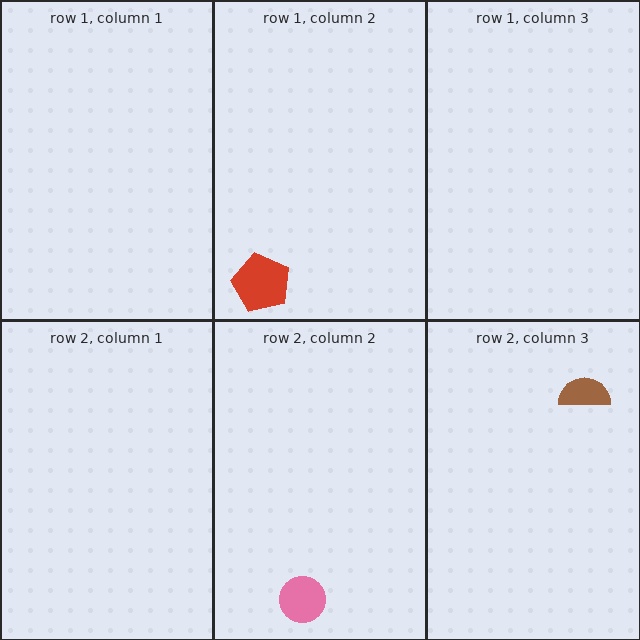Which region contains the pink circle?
The row 2, column 2 region.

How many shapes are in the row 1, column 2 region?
1.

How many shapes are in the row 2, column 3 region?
1.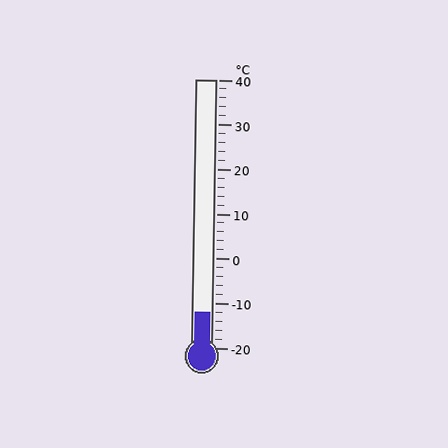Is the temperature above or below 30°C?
The temperature is below 30°C.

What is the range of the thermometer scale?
The thermometer scale ranges from -20°C to 40°C.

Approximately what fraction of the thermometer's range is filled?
The thermometer is filled to approximately 15% of its range.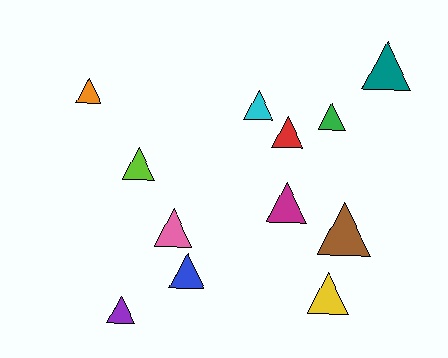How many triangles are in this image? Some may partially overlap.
There are 12 triangles.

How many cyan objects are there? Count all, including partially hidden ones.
There is 1 cyan object.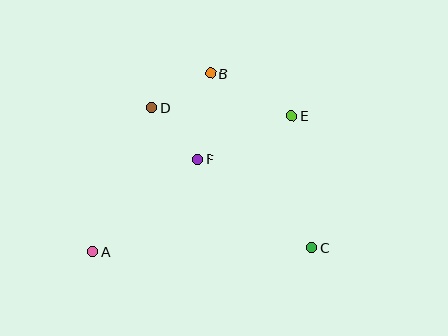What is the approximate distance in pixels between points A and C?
The distance between A and C is approximately 220 pixels.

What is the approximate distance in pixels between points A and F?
The distance between A and F is approximately 140 pixels.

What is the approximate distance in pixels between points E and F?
The distance between E and F is approximately 103 pixels.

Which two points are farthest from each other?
Points A and E are farthest from each other.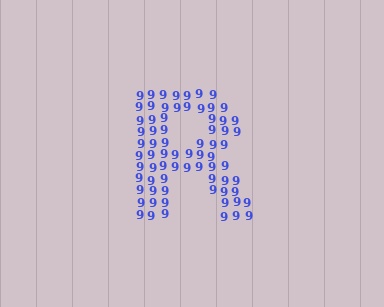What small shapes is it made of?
It is made of small digit 9's.